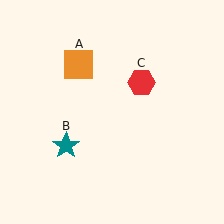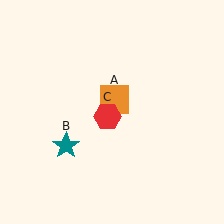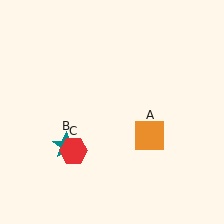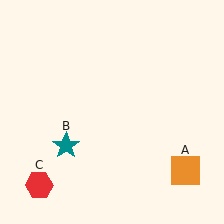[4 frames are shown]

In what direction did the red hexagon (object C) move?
The red hexagon (object C) moved down and to the left.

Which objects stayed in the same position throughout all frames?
Teal star (object B) remained stationary.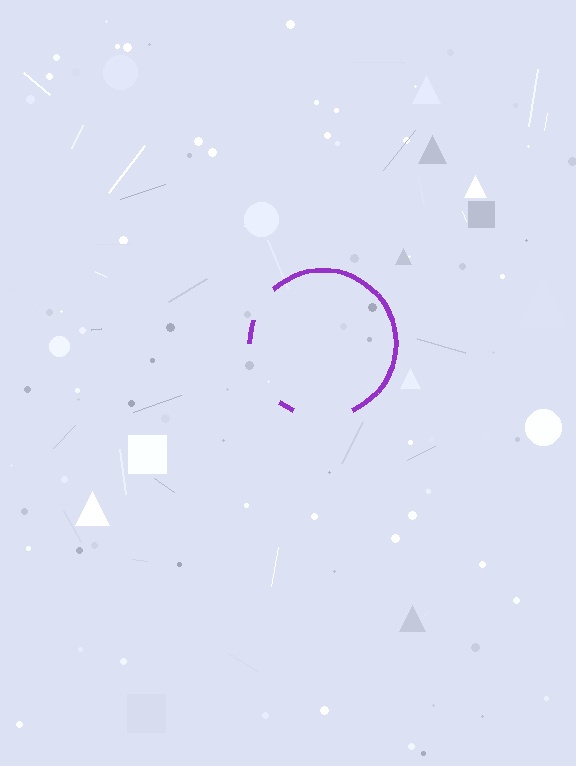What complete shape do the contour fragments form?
The contour fragments form a circle.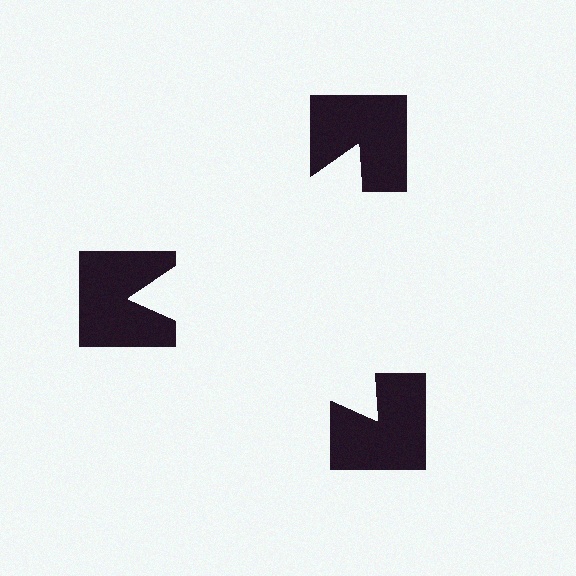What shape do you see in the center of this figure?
An illusory triangle — its edges are inferred from the aligned wedge cuts in the notched squares, not physically drawn.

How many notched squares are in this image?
There are 3 — one at each vertex of the illusory triangle.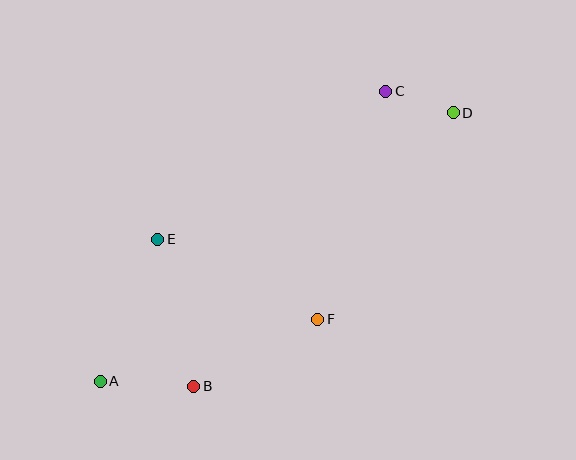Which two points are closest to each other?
Points C and D are closest to each other.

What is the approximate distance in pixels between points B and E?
The distance between B and E is approximately 152 pixels.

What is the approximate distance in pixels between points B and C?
The distance between B and C is approximately 352 pixels.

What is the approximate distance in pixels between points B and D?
The distance between B and D is approximately 377 pixels.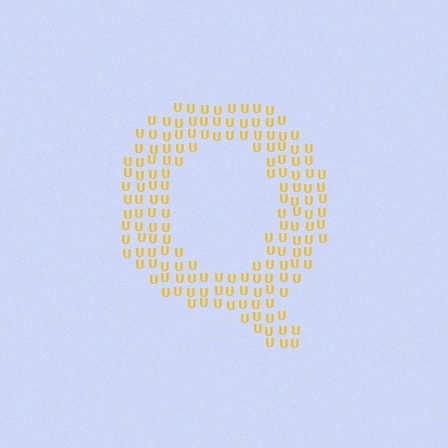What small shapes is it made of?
It is made of small letter U's.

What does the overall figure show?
The overall figure shows the letter Q.